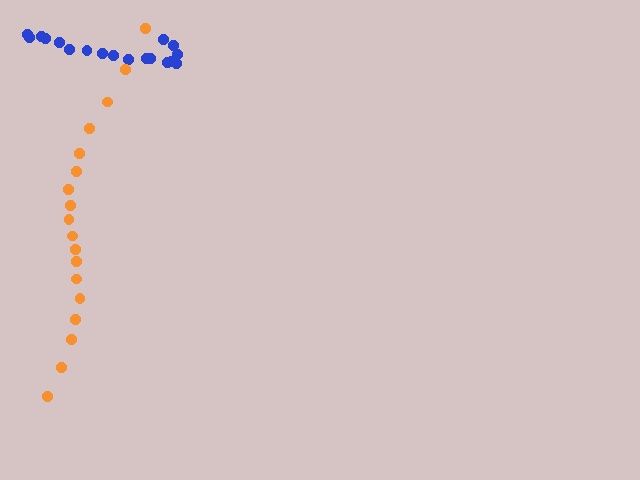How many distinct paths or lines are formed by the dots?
There are 2 distinct paths.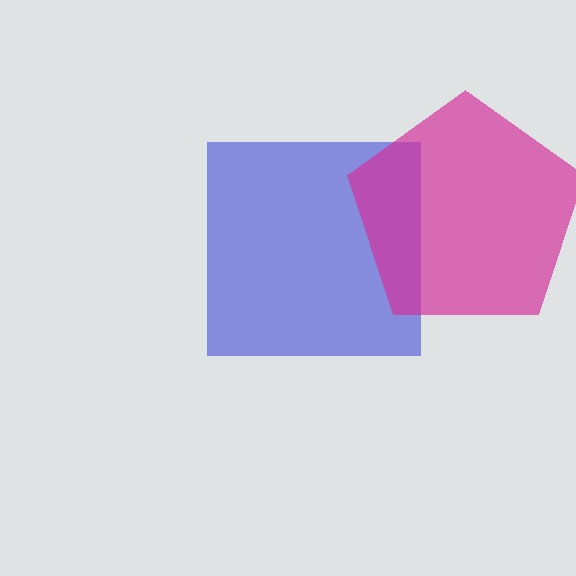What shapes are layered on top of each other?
The layered shapes are: a blue square, a magenta pentagon.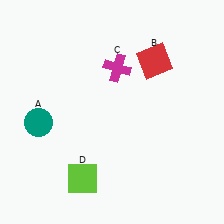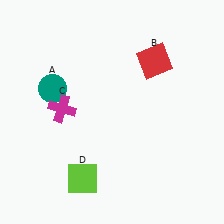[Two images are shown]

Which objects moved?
The objects that moved are: the teal circle (A), the magenta cross (C).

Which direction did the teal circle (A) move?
The teal circle (A) moved up.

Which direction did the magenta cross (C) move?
The magenta cross (C) moved left.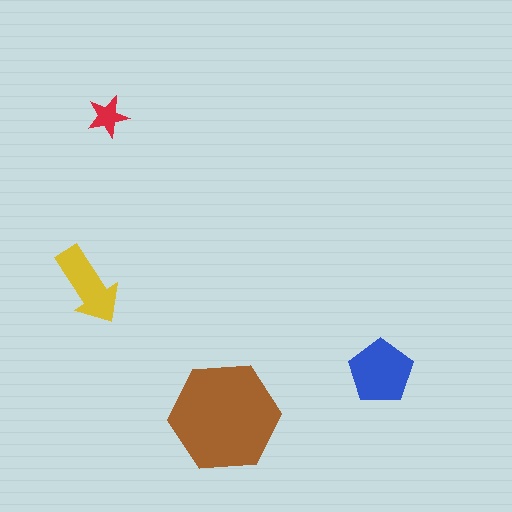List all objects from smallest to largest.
The red star, the yellow arrow, the blue pentagon, the brown hexagon.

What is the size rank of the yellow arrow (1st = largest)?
3rd.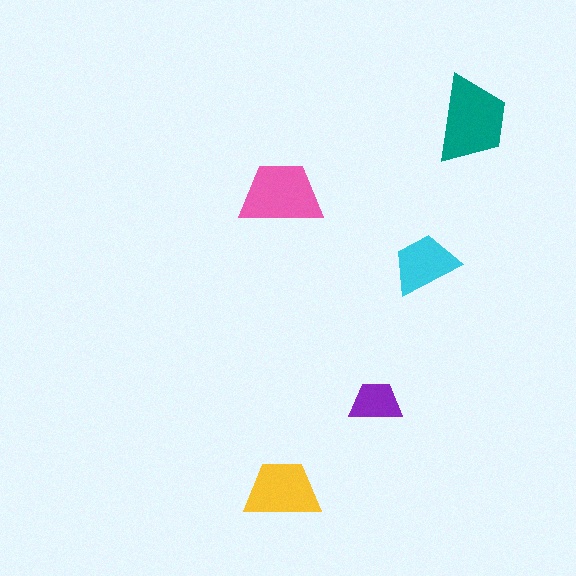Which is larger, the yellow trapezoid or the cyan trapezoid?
The yellow one.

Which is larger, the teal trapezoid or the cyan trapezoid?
The teal one.